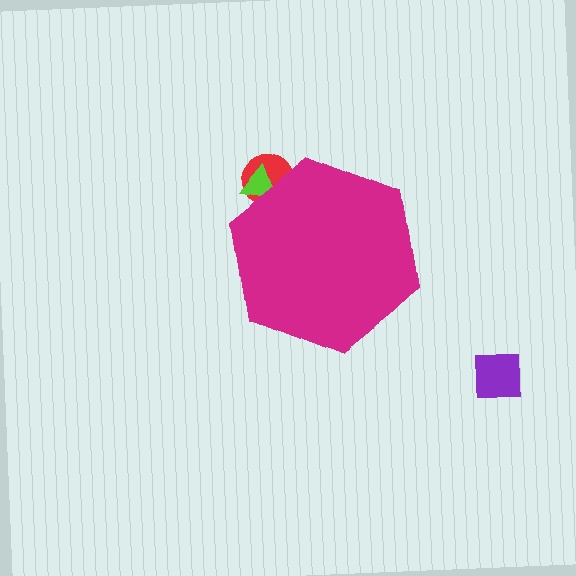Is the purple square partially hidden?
No, the purple square is fully visible.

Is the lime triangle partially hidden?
Yes, the lime triangle is partially hidden behind the magenta hexagon.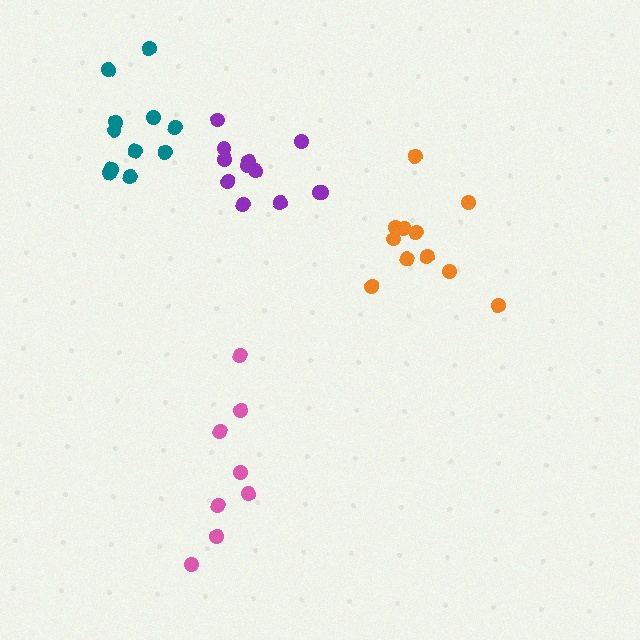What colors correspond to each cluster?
The clusters are colored: pink, purple, orange, teal.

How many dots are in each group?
Group 1: 8 dots, Group 2: 12 dots, Group 3: 11 dots, Group 4: 11 dots (42 total).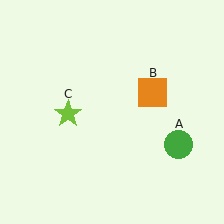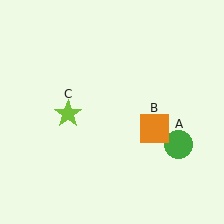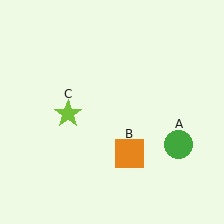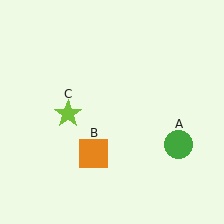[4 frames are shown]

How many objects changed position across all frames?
1 object changed position: orange square (object B).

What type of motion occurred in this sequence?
The orange square (object B) rotated clockwise around the center of the scene.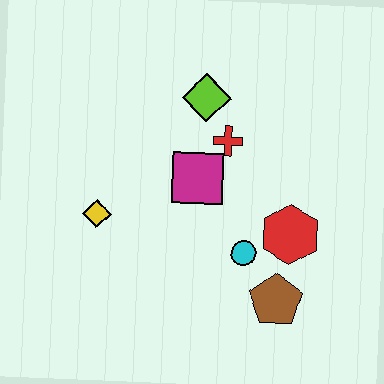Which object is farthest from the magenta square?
The brown pentagon is farthest from the magenta square.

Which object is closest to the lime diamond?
The red cross is closest to the lime diamond.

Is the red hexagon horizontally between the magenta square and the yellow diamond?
No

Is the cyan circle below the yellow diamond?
Yes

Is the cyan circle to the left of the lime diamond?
No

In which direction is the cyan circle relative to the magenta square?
The cyan circle is below the magenta square.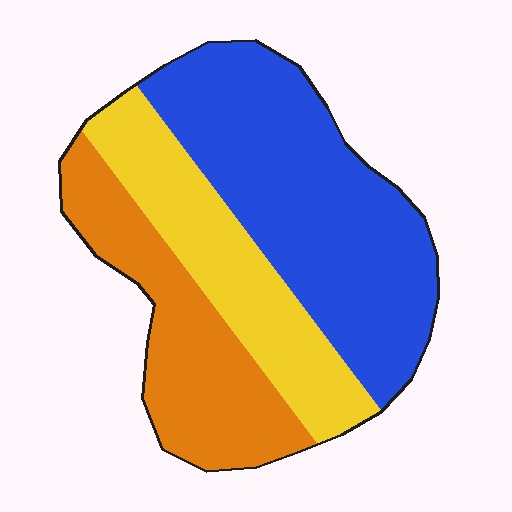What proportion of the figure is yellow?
Yellow covers about 25% of the figure.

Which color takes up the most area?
Blue, at roughly 45%.